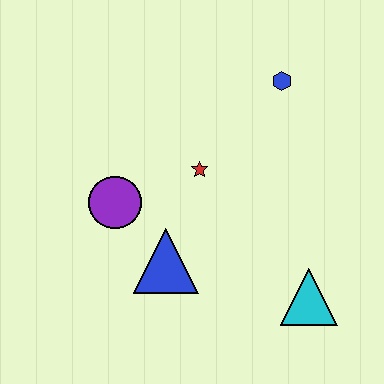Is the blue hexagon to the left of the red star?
No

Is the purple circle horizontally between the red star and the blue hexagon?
No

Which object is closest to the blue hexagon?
The red star is closest to the blue hexagon.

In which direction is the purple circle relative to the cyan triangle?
The purple circle is to the left of the cyan triangle.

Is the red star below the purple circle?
No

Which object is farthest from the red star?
The cyan triangle is farthest from the red star.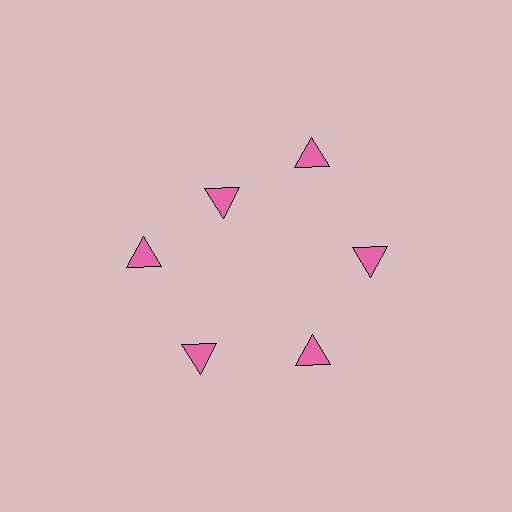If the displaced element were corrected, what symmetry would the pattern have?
It would have 6-fold rotational symmetry — the pattern would map onto itself every 60 degrees.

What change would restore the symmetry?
The symmetry would be restored by moving it outward, back onto the ring so that all 6 triangles sit at equal angles and equal distance from the center.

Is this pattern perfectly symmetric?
No. The 6 pink triangles are arranged in a ring, but one element near the 11 o'clock position is pulled inward toward the center, breaking the 6-fold rotational symmetry.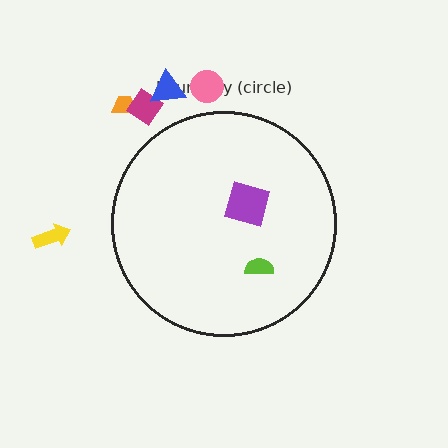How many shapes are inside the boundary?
2 inside, 5 outside.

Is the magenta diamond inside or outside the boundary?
Outside.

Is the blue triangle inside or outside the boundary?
Outside.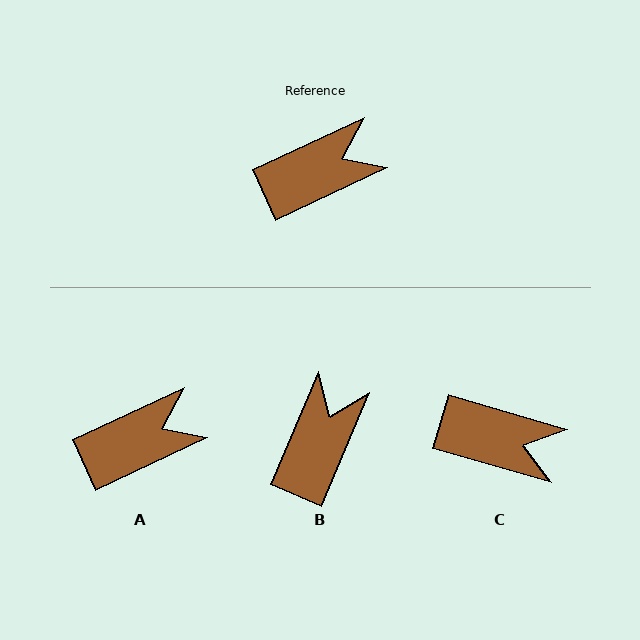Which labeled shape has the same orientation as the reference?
A.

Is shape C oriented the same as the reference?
No, it is off by about 41 degrees.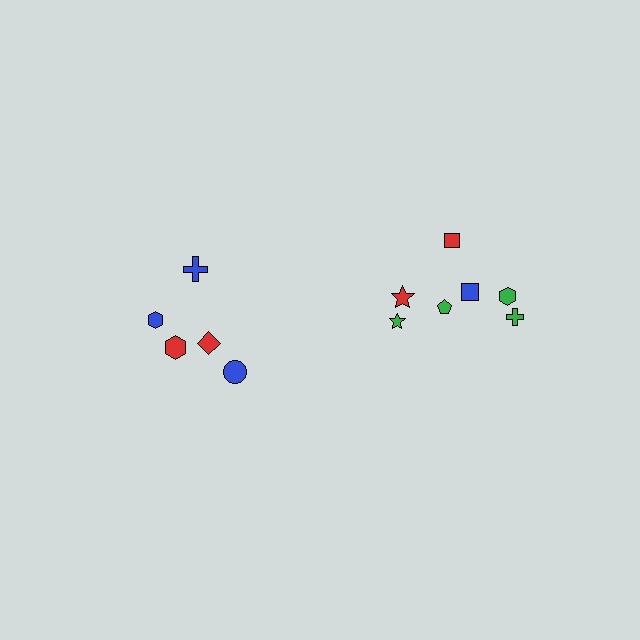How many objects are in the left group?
There are 5 objects.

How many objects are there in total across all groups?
There are 12 objects.